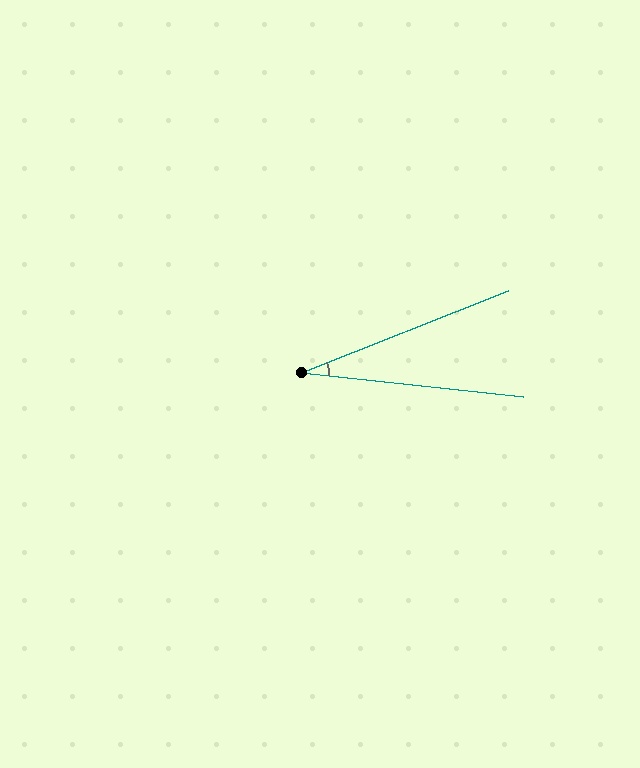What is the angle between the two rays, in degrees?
Approximately 28 degrees.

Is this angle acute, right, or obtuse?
It is acute.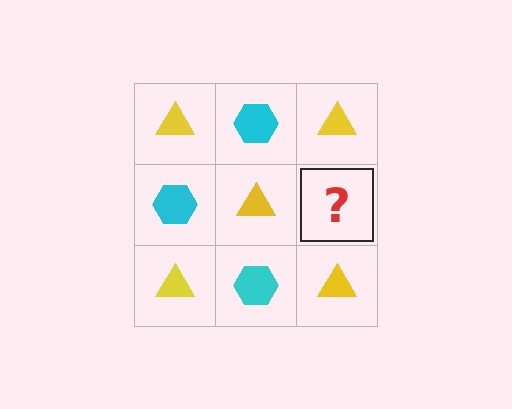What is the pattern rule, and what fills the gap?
The rule is that it alternates yellow triangle and cyan hexagon in a checkerboard pattern. The gap should be filled with a cyan hexagon.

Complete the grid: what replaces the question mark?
The question mark should be replaced with a cyan hexagon.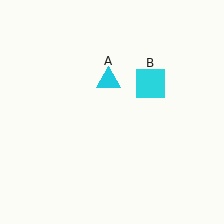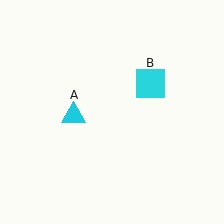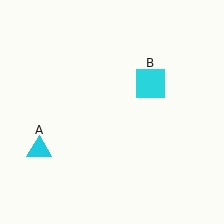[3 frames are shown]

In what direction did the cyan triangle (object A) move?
The cyan triangle (object A) moved down and to the left.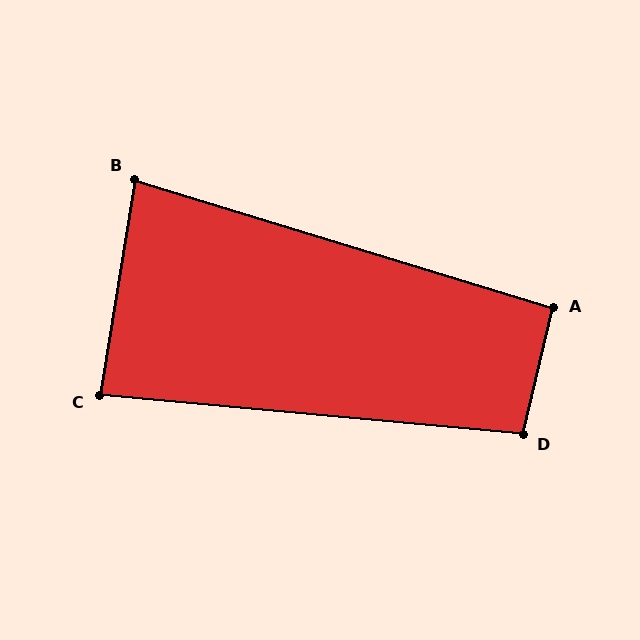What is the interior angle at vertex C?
Approximately 86 degrees (approximately right).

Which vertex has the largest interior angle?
D, at approximately 98 degrees.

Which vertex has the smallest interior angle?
B, at approximately 82 degrees.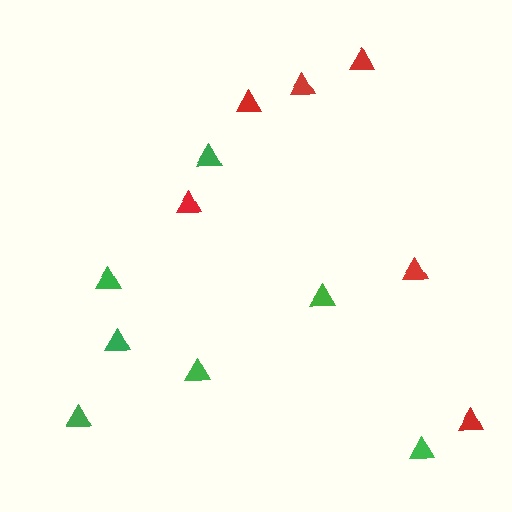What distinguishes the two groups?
There are 2 groups: one group of green triangles (7) and one group of red triangles (6).